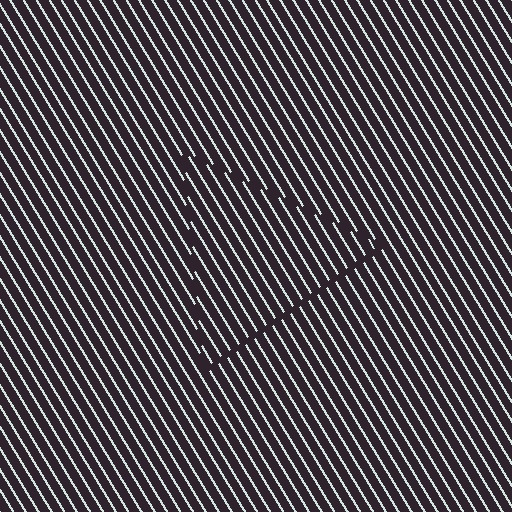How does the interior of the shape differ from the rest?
The interior of the shape contains the same grating, shifted by half a period — the contour is defined by the phase discontinuity where line-ends from the inner and outer gratings abut.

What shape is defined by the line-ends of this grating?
An illusory triangle. The interior of the shape contains the same grating, shifted by half a period — the contour is defined by the phase discontinuity where line-ends from the inner and outer gratings abut.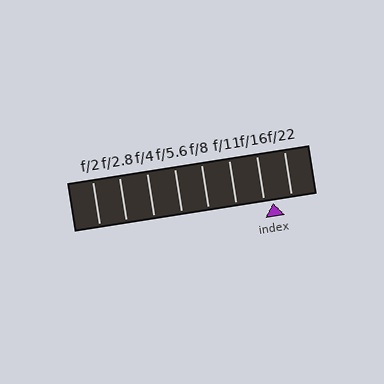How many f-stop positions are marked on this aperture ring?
There are 8 f-stop positions marked.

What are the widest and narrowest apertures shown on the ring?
The widest aperture shown is f/2 and the narrowest is f/22.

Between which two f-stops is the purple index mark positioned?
The index mark is between f/16 and f/22.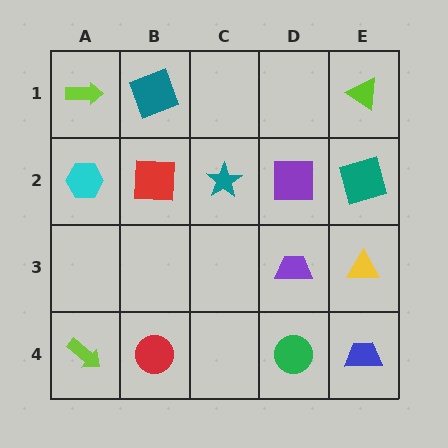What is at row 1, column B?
A teal square.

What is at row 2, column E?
A teal square.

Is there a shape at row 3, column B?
No, that cell is empty.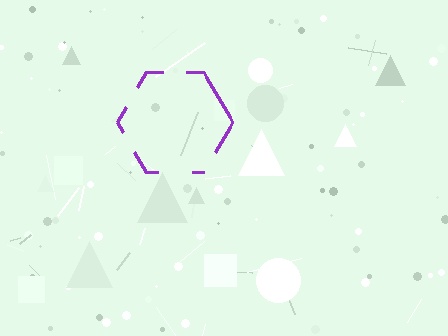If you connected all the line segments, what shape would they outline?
They would outline a hexagon.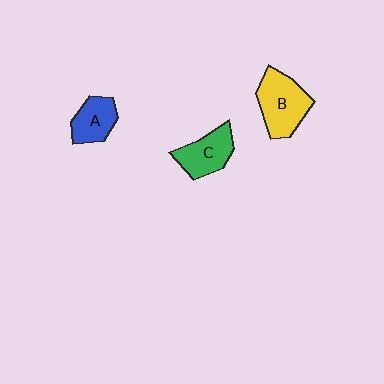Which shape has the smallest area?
Shape A (blue).